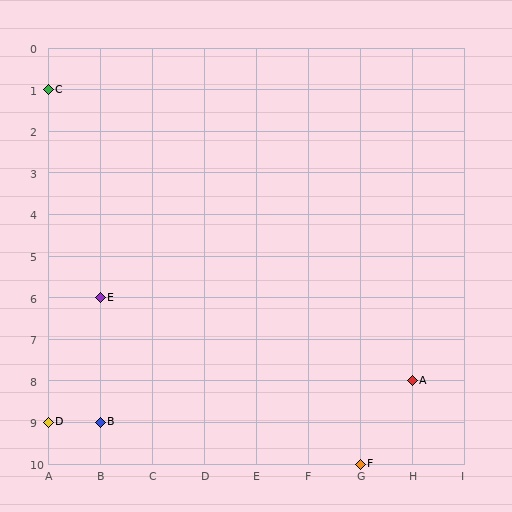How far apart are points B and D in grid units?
Points B and D are 1 column apart.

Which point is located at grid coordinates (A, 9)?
Point D is at (A, 9).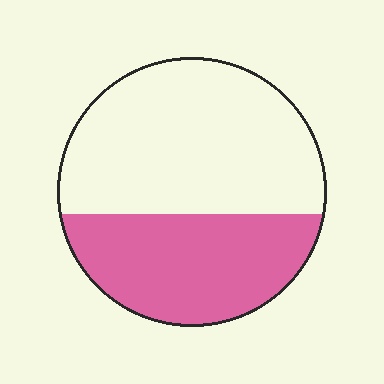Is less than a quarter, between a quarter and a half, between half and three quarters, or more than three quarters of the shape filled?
Between a quarter and a half.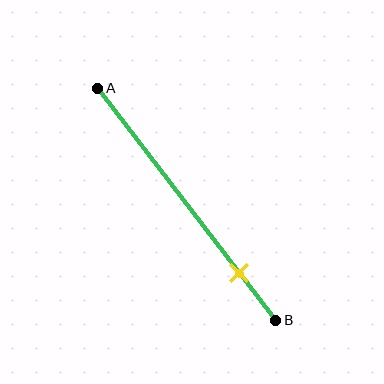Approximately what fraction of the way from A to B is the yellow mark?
The yellow mark is approximately 80% of the way from A to B.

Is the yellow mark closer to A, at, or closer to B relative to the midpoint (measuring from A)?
The yellow mark is closer to point B than the midpoint of segment AB.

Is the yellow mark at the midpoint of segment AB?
No, the mark is at about 80% from A, not at the 50% midpoint.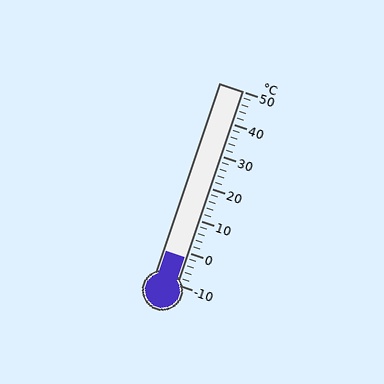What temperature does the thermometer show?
The thermometer shows approximately -2°C.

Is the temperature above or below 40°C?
The temperature is below 40°C.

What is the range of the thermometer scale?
The thermometer scale ranges from -10°C to 50°C.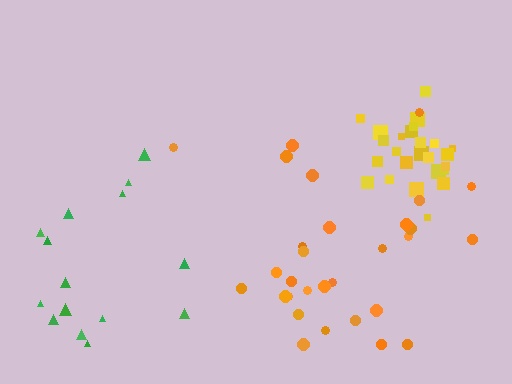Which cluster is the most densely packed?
Yellow.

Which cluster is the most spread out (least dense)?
Green.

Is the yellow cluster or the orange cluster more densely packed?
Yellow.